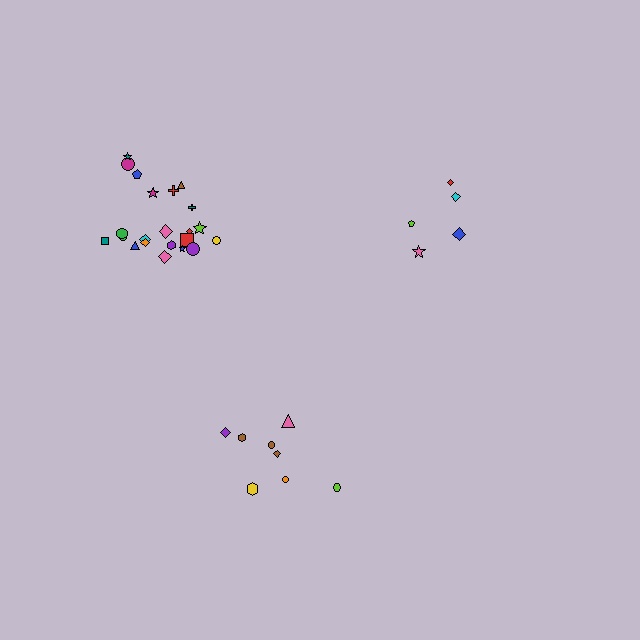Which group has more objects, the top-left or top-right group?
The top-left group.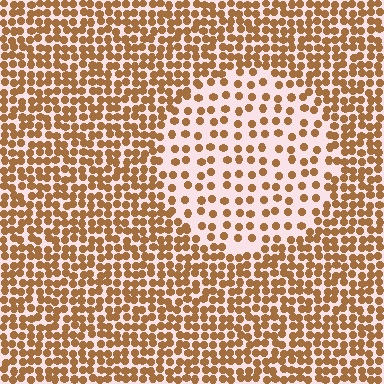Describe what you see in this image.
The image contains small brown elements arranged at two different densities. A circle-shaped region is visible where the elements are less densely packed than the surrounding area.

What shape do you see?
I see a circle.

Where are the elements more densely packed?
The elements are more densely packed outside the circle boundary.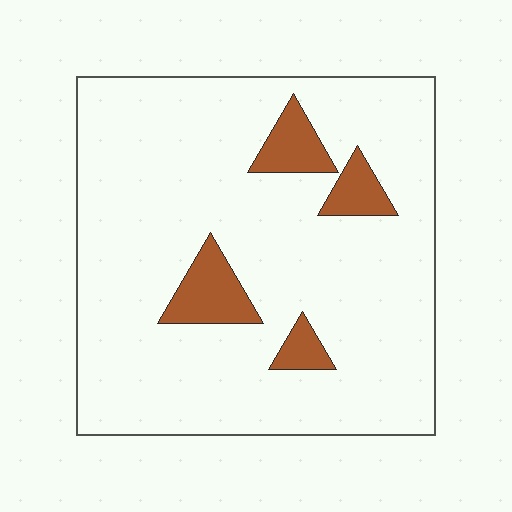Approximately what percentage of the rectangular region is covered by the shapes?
Approximately 10%.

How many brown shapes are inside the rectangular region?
4.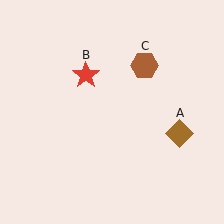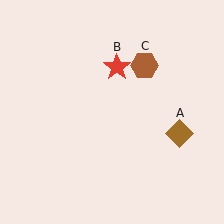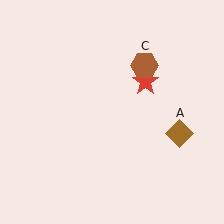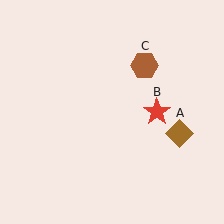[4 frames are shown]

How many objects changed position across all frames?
1 object changed position: red star (object B).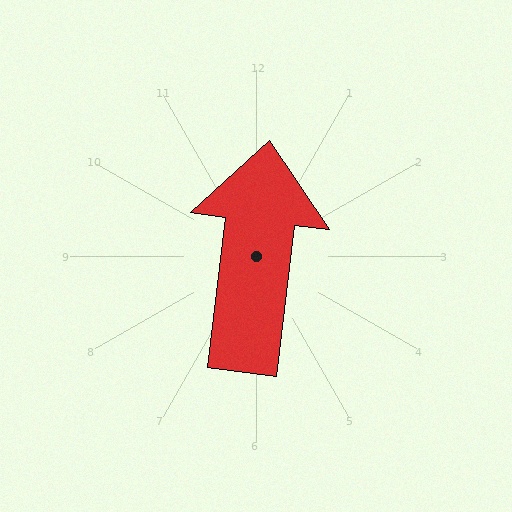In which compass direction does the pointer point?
North.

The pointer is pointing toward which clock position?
Roughly 12 o'clock.